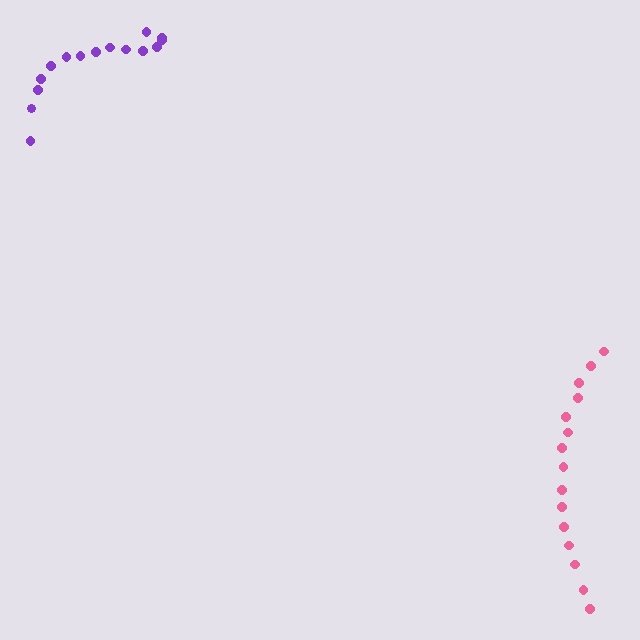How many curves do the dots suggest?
There are 2 distinct paths.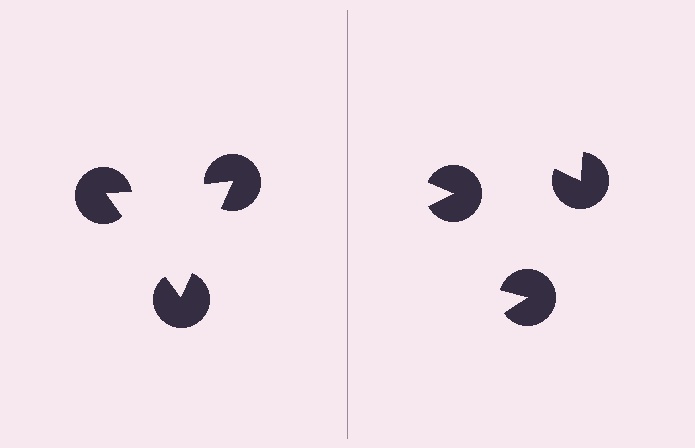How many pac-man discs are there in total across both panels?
6 — 3 on each side.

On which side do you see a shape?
An illusory triangle appears on the left side. On the right side the wedge cuts are rotated, so no coherent shape forms.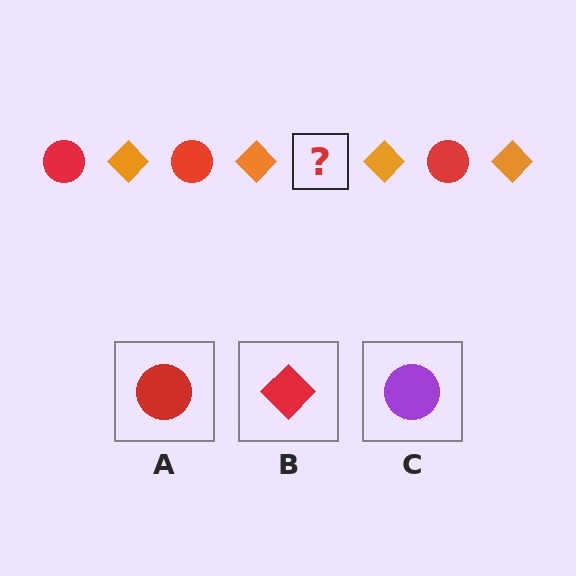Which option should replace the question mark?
Option A.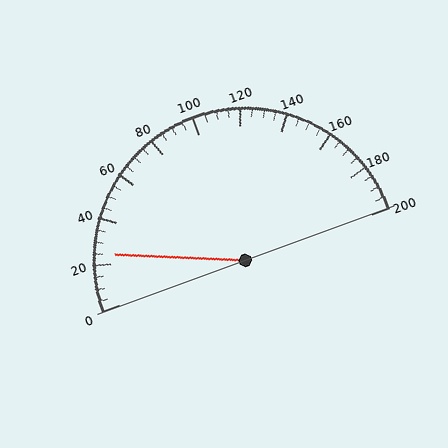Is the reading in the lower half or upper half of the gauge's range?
The reading is in the lower half of the range (0 to 200).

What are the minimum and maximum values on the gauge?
The gauge ranges from 0 to 200.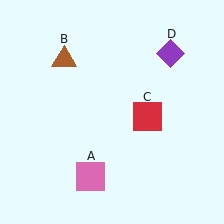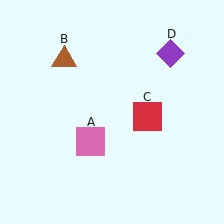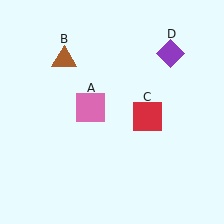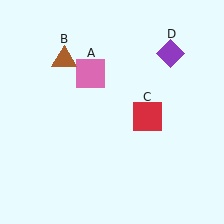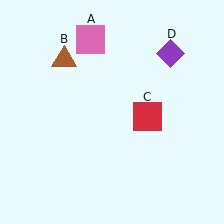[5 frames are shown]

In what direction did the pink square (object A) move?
The pink square (object A) moved up.